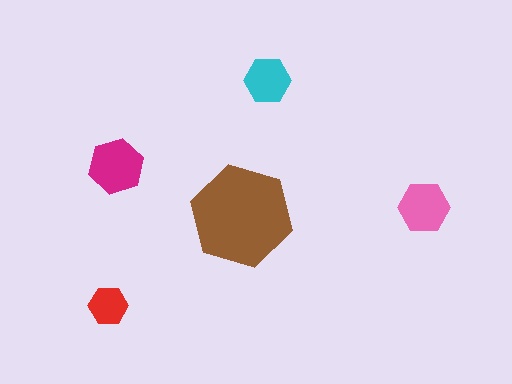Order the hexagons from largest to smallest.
the brown one, the magenta one, the pink one, the cyan one, the red one.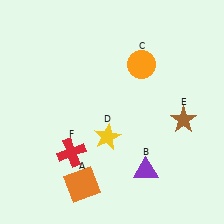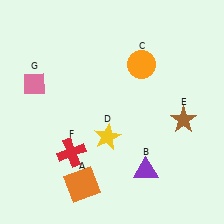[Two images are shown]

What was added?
A pink diamond (G) was added in Image 2.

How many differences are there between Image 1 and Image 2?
There is 1 difference between the two images.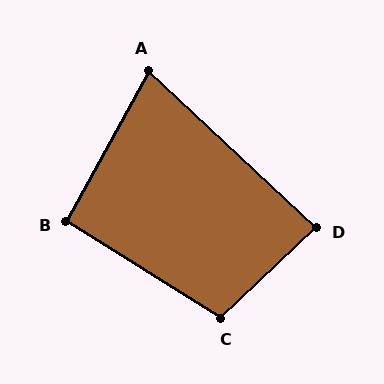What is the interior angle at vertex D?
Approximately 87 degrees (approximately right).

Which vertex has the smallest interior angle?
A, at approximately 76 degrees.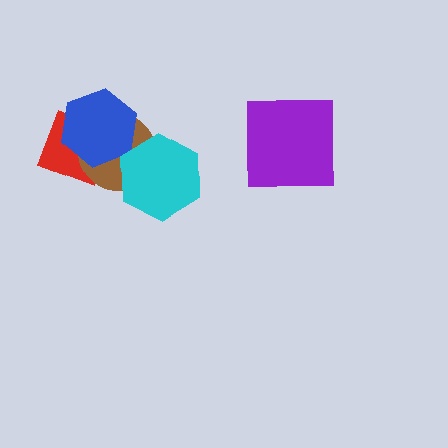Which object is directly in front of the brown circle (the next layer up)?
The blue hexagon is directly in front of the brown circle.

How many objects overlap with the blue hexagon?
2 objects overlap with the blue hexagon.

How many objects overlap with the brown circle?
3 objects overlap with the brown circle.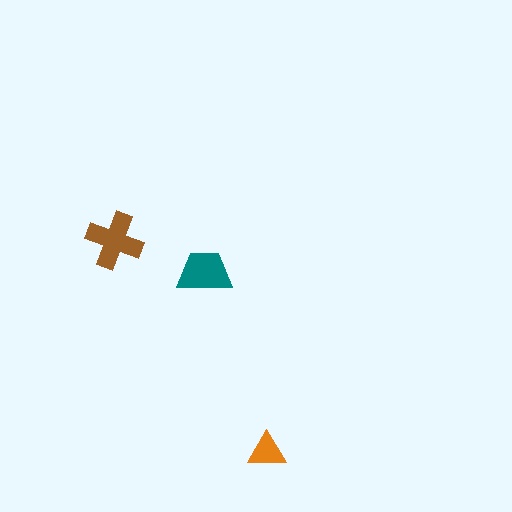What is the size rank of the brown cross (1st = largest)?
1st.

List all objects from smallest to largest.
The orange triangle, the teal trapezoid, the brown cross.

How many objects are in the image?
There are 3 objects in the image.